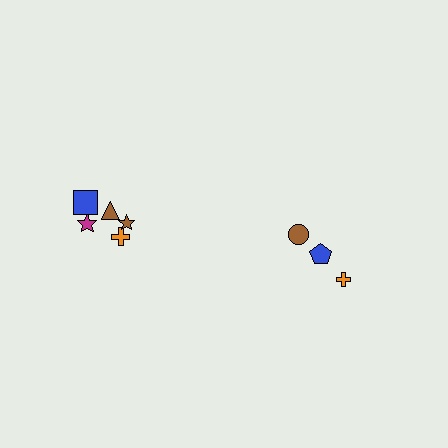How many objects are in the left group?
There are 5 objects.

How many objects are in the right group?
There are 3 objects.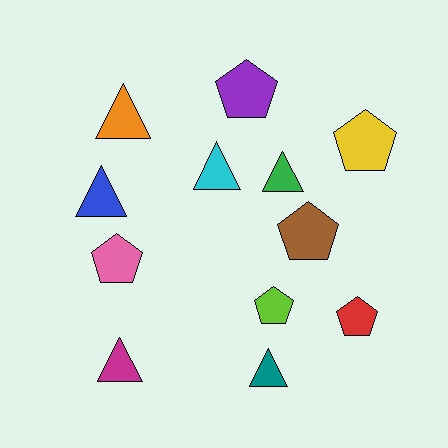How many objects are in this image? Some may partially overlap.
There are 12 objects.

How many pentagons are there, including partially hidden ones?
There are 6 pentagons.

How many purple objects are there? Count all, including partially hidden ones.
There is 1 purple object.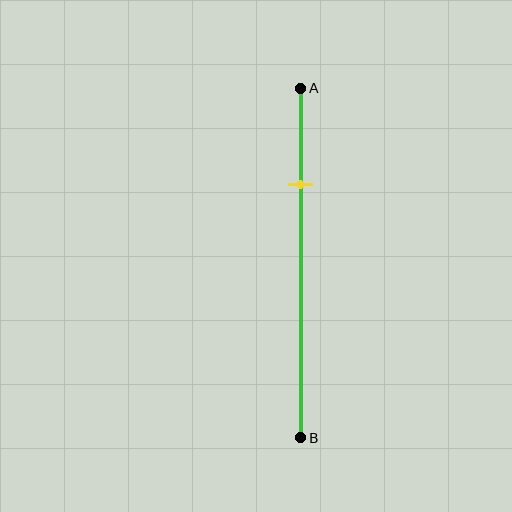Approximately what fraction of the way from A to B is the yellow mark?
The yellow mark is approximately 25% of the way from A to B.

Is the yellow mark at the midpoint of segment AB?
No, the mark is at about 25% from A, not at the 50% midpoint.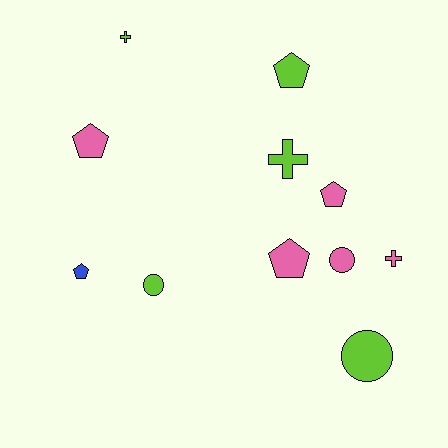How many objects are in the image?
There are 11 objects.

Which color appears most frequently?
Lime, with 5 objects.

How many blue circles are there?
There are no blue circles.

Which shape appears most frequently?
Pentagon, with 5 objects.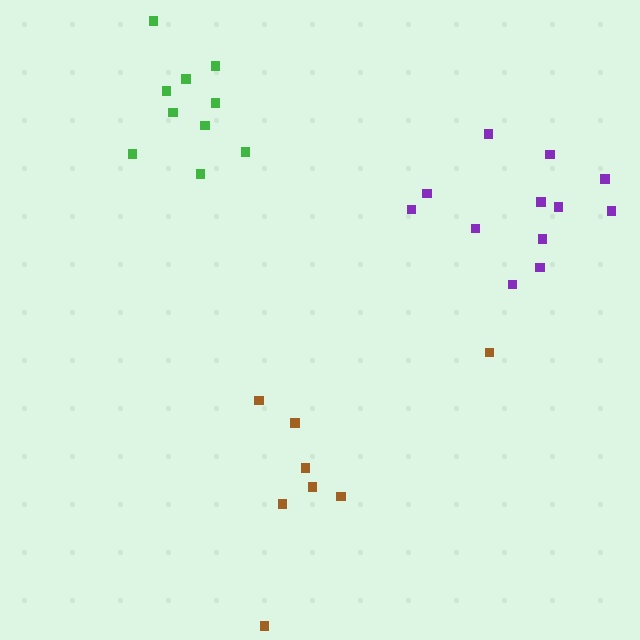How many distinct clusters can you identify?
There are 3 distinct clusters.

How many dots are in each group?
Group 1: 12 dots, Group 2: 8 dots, Group 3: 10 dots (30 total).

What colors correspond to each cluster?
The clusters are colored: purple, brown, green.